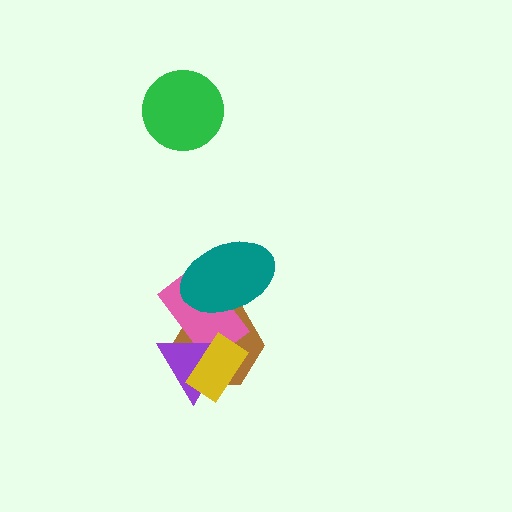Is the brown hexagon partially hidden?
Yes, it is partially covered by another shape.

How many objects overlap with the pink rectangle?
4 objects overlap with the pink rectangle.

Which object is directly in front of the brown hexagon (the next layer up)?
The pink rectangle is directly in front of the brown hexagon.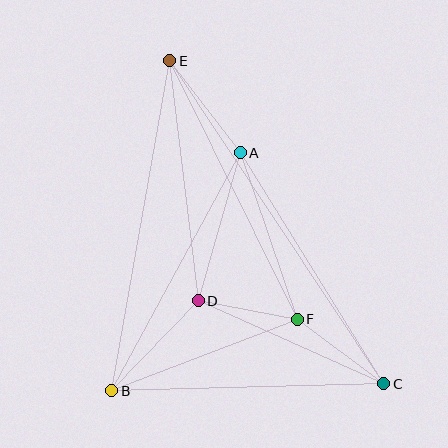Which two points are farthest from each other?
Points C and E are farthest from each other.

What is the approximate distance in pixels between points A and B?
The distance between A and B is approximately 271 pixels.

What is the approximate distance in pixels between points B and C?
The distance between B and C is approximately 272 pixels.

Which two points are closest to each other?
Points D and F are closest to each other.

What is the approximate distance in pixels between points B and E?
The distance between B and E is approximately 335 pixels.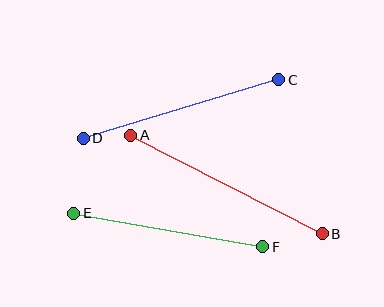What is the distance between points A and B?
The distance is approximately 215 pixels.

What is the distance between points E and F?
The distance is approximately 192 pixels.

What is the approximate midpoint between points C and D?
The midpoint is at approximately (181, 109) pixels.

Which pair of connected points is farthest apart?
Points A and B are farthest apart.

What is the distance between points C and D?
The distance is approximately 204 pixels.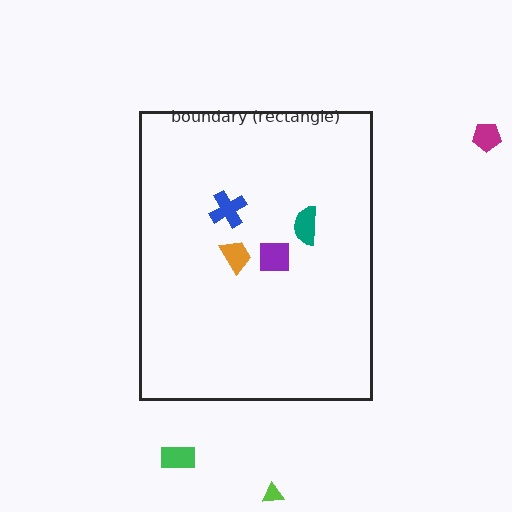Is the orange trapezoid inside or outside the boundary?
Inside.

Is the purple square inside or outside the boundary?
Inside.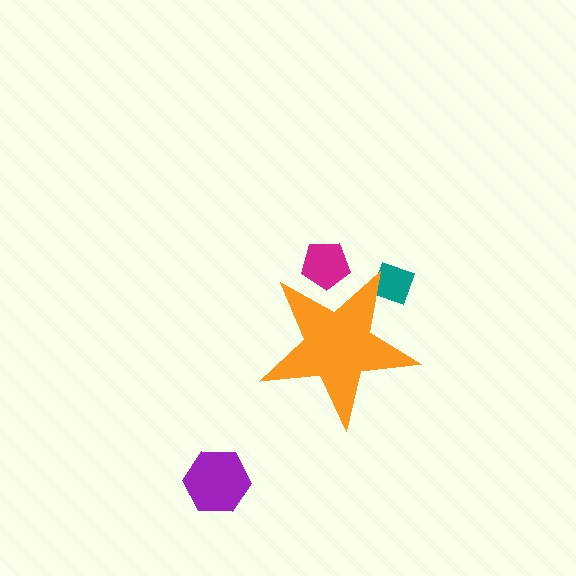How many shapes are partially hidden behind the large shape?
2 shapes are partially hidden.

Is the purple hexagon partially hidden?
No, the purple hexagon is fully visible.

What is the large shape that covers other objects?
An orange star.